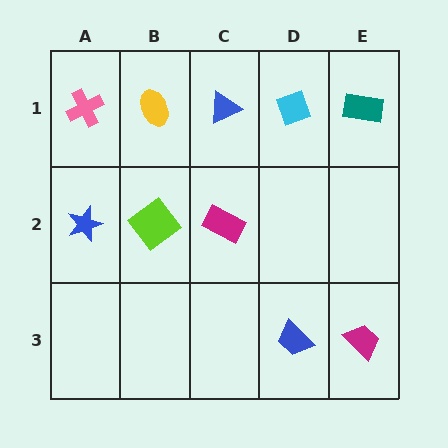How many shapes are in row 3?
2 shapes.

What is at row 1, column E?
A teal rectangle.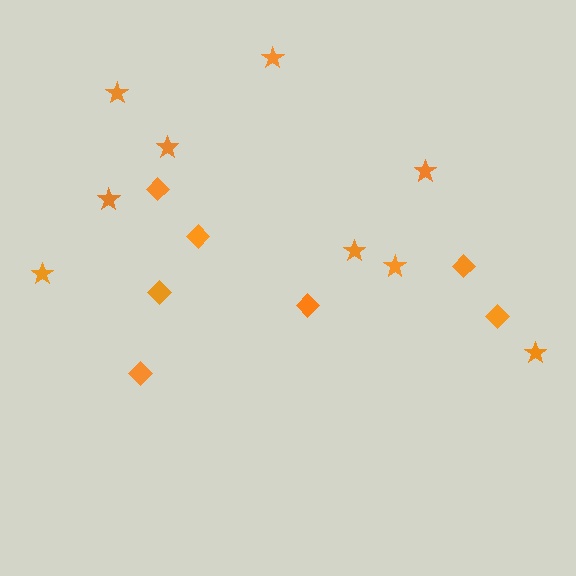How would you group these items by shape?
There are 2 groups: one group of stars (9) and one group of diamonds (7).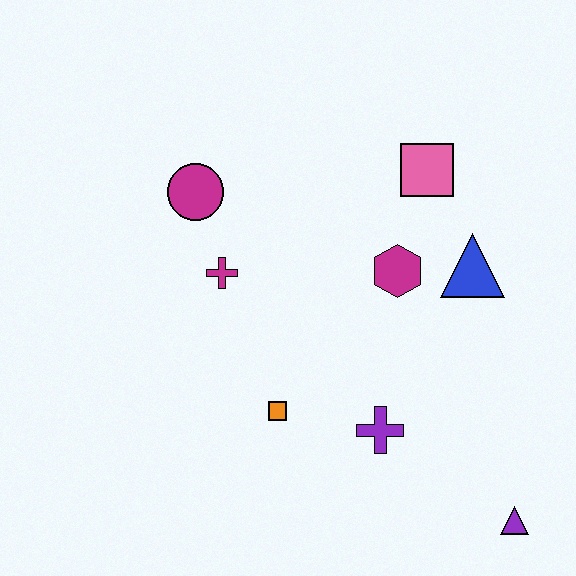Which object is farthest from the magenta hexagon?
The purple triangle is farthest from the magenta hexagon.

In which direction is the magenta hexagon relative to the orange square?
The magenta hexagon is above the orange square.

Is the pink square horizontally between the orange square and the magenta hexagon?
No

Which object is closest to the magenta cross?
The magenta circle is closest to the magenta cross.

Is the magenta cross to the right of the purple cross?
No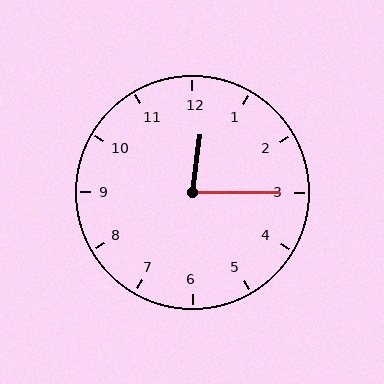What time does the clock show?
12:15.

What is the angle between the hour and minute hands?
Approximately 82 degrees.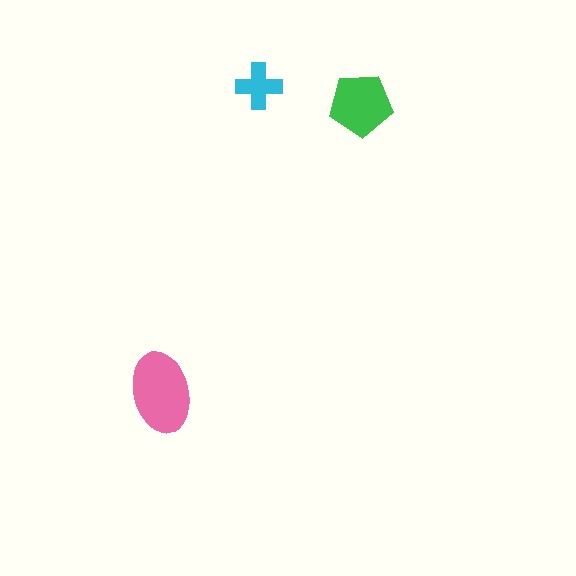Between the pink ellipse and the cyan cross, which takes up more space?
The pink ellipse.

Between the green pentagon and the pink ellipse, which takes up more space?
The pink ellipse.